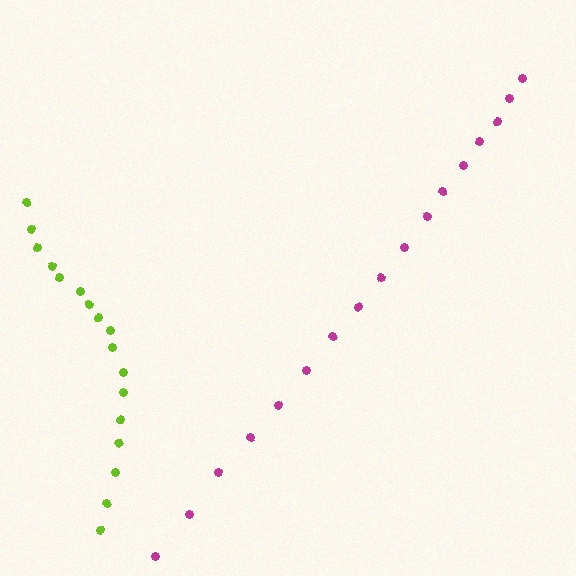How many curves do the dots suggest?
There are 2 distinct paths.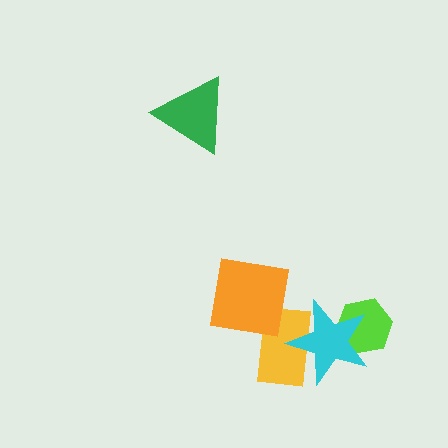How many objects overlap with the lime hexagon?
1 object overlaps with the lime hexagon.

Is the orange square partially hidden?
No, no other shape covers it.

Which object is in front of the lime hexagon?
The cyan star is in front of the lime hexagon.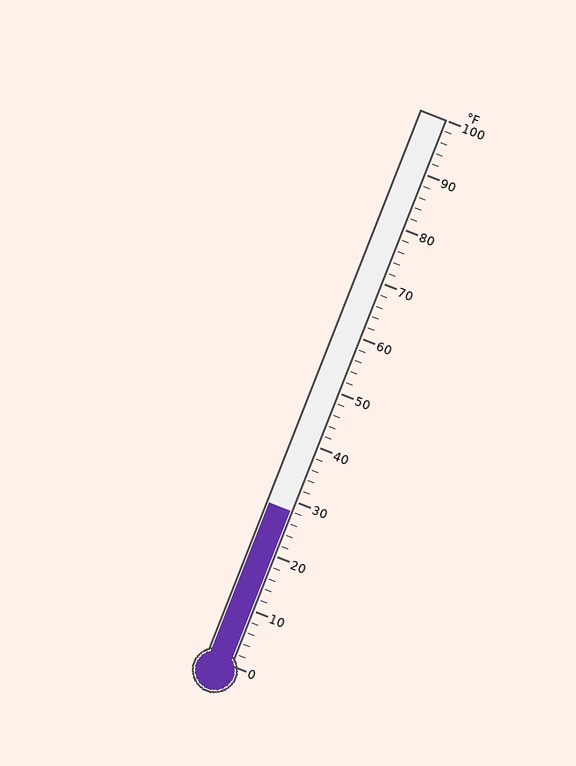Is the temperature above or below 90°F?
The temperature is below 90°F.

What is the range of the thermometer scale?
The thermometer scale ranges from 0°F to 100°F.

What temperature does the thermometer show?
The thermometer shows approximately 28°F.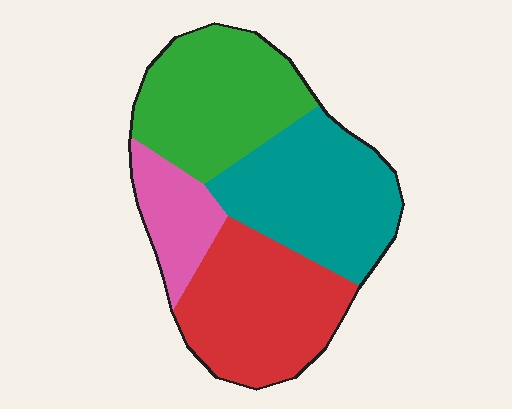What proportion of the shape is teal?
Teal takes up about one third (1/3) of the shape.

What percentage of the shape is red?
Red takes up about one third (1/3) of the shape.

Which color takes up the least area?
Pink, at roughly 10%.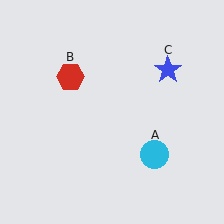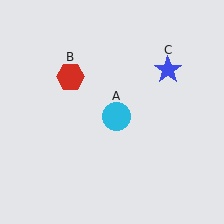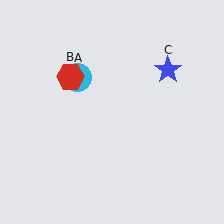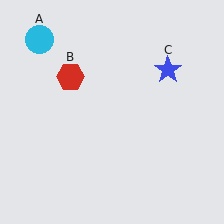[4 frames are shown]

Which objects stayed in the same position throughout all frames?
Red hexagon (object B) and blue star (object C) remained stationary.